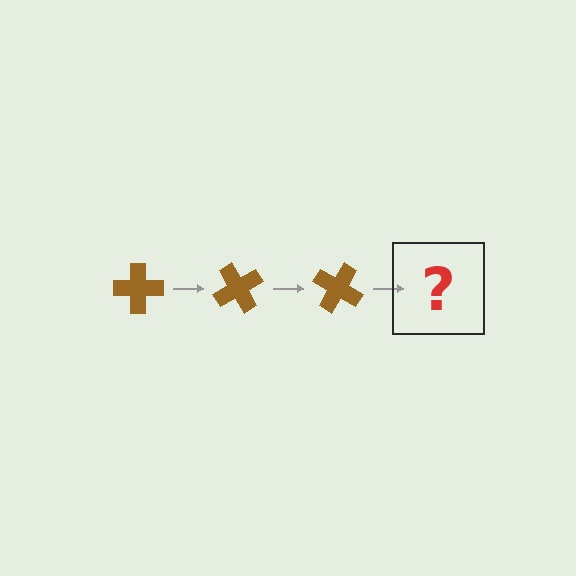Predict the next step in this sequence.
The next step is a brown cross rotated 180 degrees.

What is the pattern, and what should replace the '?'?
The pattern is that the cross rotates 60 degrees each step. The '?' should be a brown cross rotated 180 degrees.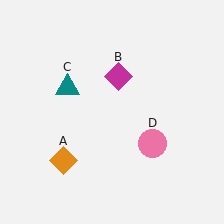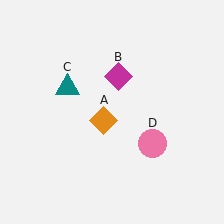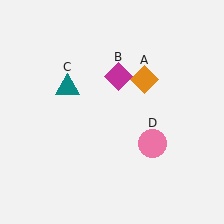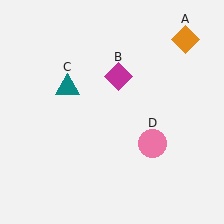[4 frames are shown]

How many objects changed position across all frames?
1 object changed position: orange diamond (object A).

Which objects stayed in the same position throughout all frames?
Magenta diamond (object B) and teal triangle (object C) and pink circle (object D) remained stationary.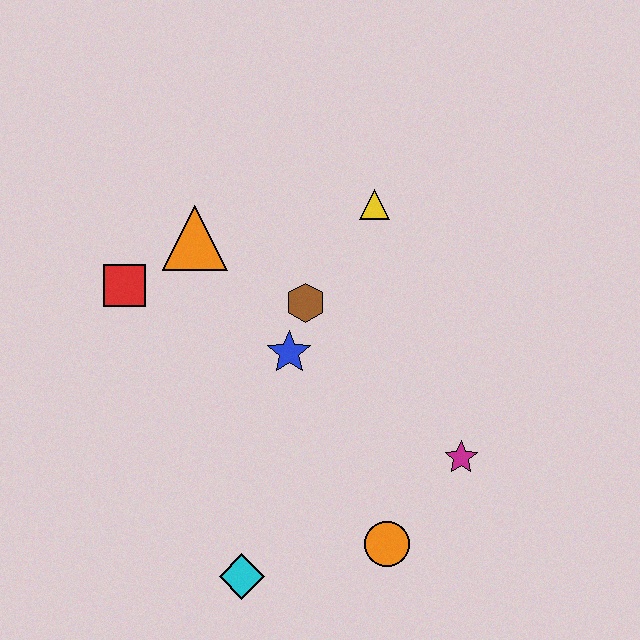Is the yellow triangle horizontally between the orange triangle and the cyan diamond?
No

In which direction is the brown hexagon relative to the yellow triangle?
The brown hexagon is below the yellow triangle.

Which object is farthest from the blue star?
The cyan diamond is farthest from the blue star.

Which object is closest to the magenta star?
The orange circle is closest to the magenta star.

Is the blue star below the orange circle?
No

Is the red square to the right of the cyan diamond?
No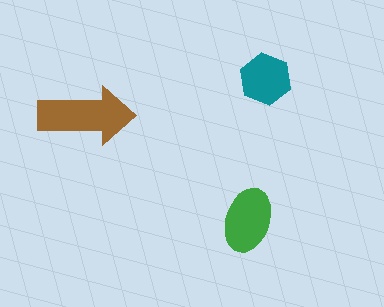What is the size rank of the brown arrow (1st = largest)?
1st.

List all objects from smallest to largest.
The teal hexagon, the green ellipse, the brown arrow.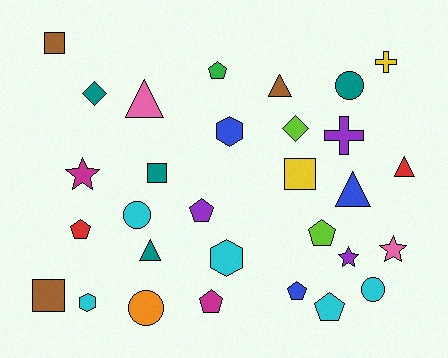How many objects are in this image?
There are 30 objects.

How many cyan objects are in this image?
There are 5 cyan objects.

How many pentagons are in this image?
There are 7 pentagons.